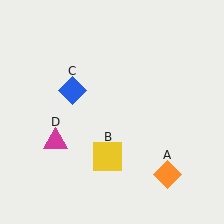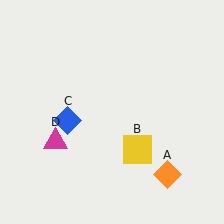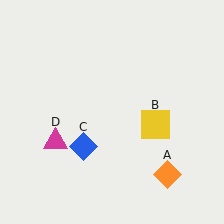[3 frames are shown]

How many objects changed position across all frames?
2 objects changed position: yellow square (object B), blue diamond (object C).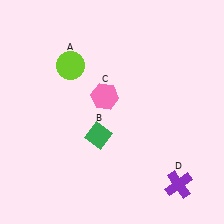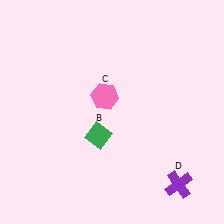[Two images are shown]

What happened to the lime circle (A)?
The lime circle (A) was removed in Image 2. It was in the top-left area of Image 1.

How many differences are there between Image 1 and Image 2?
There is 1 difference between the two images.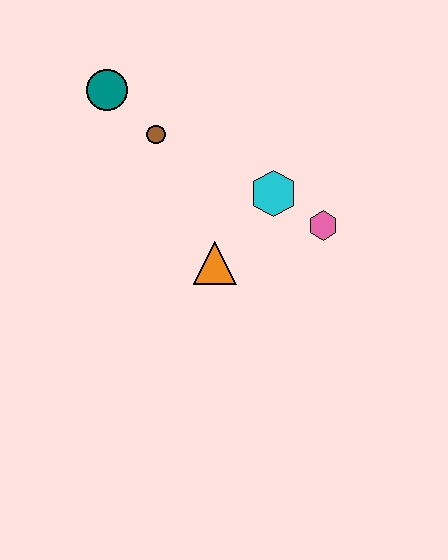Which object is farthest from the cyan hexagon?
The teal circle is farthest from the cyan hexagon.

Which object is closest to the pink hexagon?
The cyan hexagon is closest to the pink hexagon.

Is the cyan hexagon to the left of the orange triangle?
No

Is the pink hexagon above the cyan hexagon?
No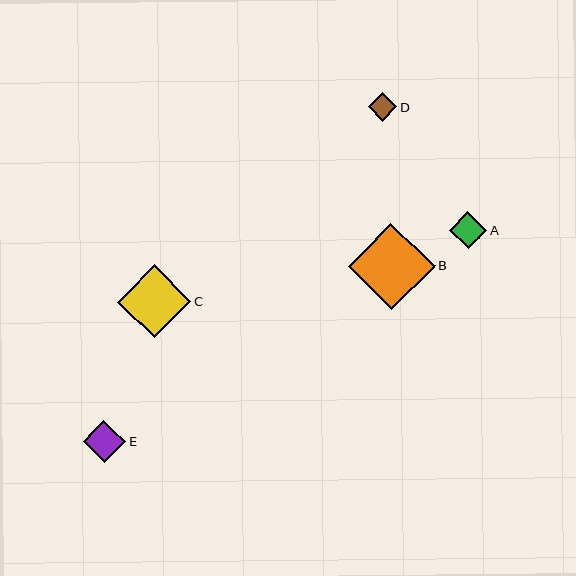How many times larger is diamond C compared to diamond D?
Diamond C is approximately 2.6 times the size of diamond D.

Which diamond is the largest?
Diamond B is the largest with a size of approximately 87 pixels.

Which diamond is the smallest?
Diamond D is the smallest with a size of approximately 28 pixels.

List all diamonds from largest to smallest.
From largest to smallest: B, C, E, A, D.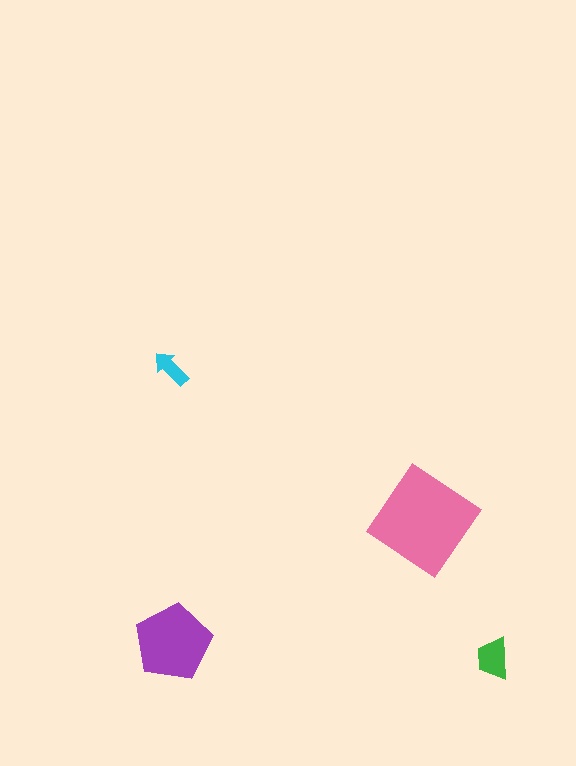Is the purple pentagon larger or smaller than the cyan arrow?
Larger.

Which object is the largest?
The pink diamond.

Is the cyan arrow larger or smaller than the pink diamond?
Smaller.